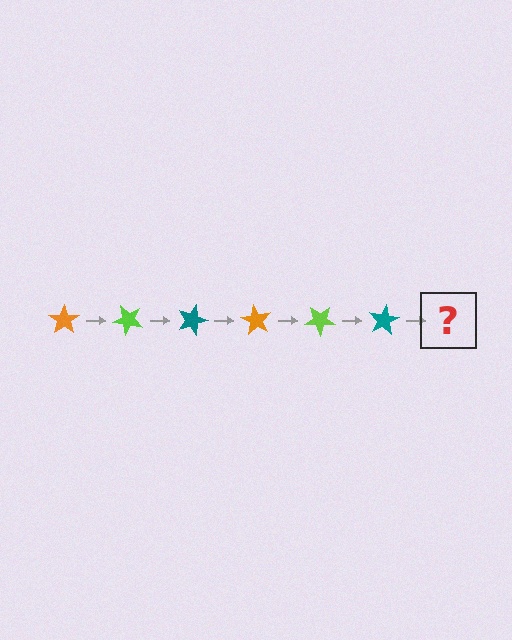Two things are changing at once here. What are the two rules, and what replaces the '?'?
The two rules are that it rotates 45 degrees each step and the color cycles through orange, lime, and teal. The '?' should be an orange star, rotated 270 degrees from the start.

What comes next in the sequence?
The next element should be an orange star, rotated 270 degrees from the start.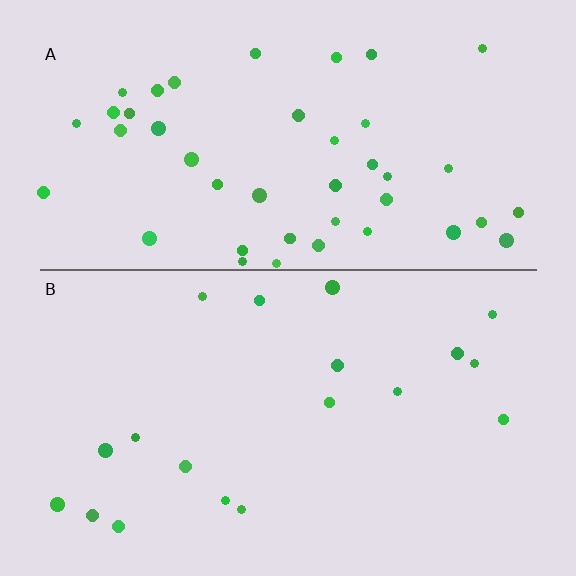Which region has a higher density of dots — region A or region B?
A (the top).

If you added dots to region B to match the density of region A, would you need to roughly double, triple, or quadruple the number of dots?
Approximately double.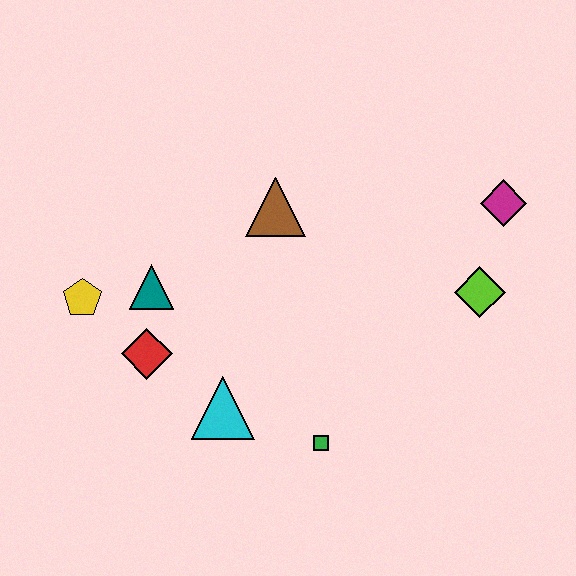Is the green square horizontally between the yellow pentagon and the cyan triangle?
No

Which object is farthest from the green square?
The magenta diamond is farthest from the green square.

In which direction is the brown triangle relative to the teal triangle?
The brown triangle is to the right of the teal triangle.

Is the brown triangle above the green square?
Yes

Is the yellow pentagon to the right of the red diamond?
No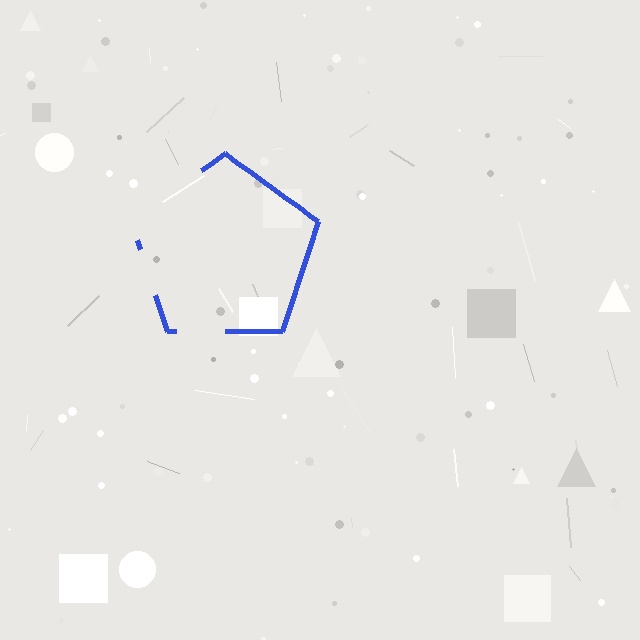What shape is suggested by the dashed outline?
The dashed outline suggests a pentagon.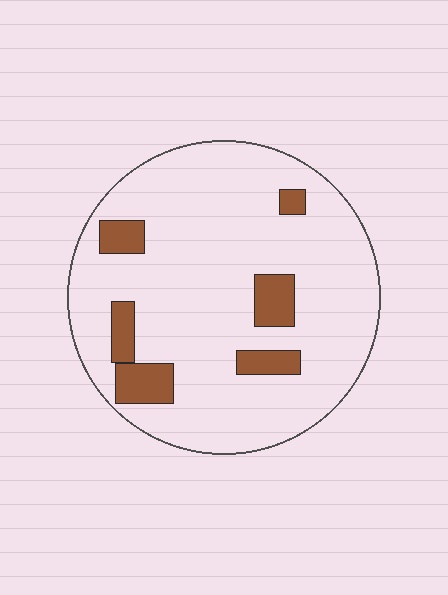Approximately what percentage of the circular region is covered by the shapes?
Approximately 15%.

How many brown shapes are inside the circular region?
6.